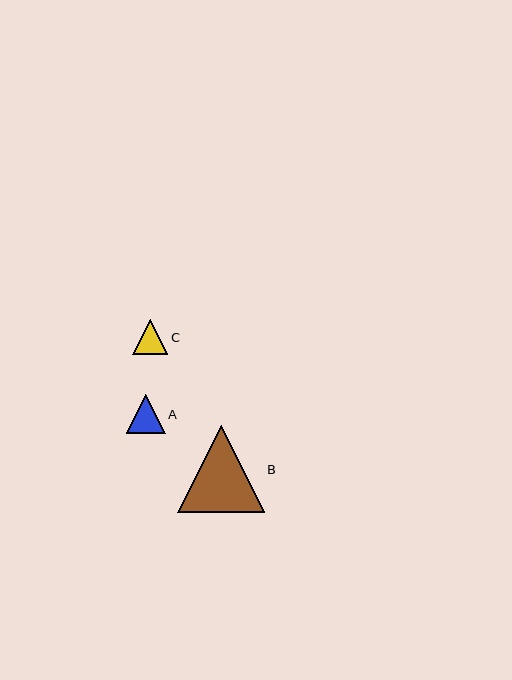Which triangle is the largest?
Triangle B is the largest with a size of approximately 86 pixels.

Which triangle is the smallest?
Triangle C is the smallest with a size of approximately 35 pixels.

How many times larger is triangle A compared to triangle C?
Triangle A is approximately 1.1 times the size of triangle C.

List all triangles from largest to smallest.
From largest to smallest: B, A, C.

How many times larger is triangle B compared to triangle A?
Triangle B is approximately 2.2 times the size of triangle A.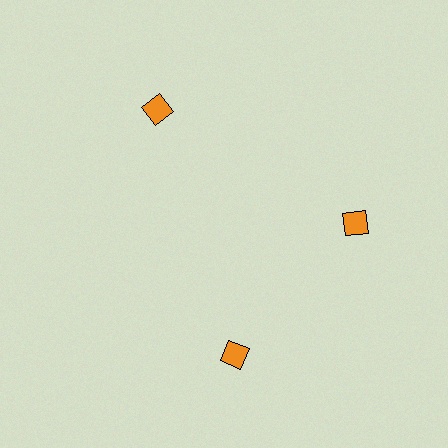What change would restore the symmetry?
The symmetry would be restored by rotating it back into even spacing with its neighbors so that all 3 diamonds sit at equal angles and equal distance from the center.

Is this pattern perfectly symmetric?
No. The 3 orange diamonds are arranged in a ring, but one element near the 7 o'clock position is rotated out of alignment along the ring, breaking the 3-fold rotational symmetry.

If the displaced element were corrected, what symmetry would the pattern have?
It would have 3-fold rotational symmetry — the pattern would map onto itself every 120 degrees.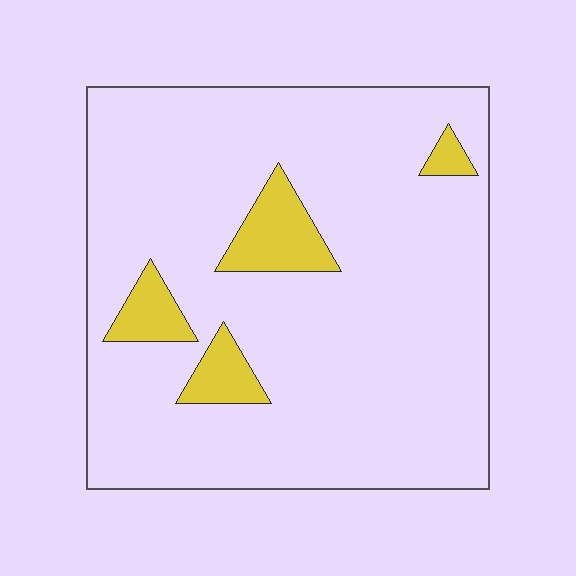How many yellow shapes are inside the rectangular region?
4.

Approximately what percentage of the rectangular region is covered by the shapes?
Approximately 10%.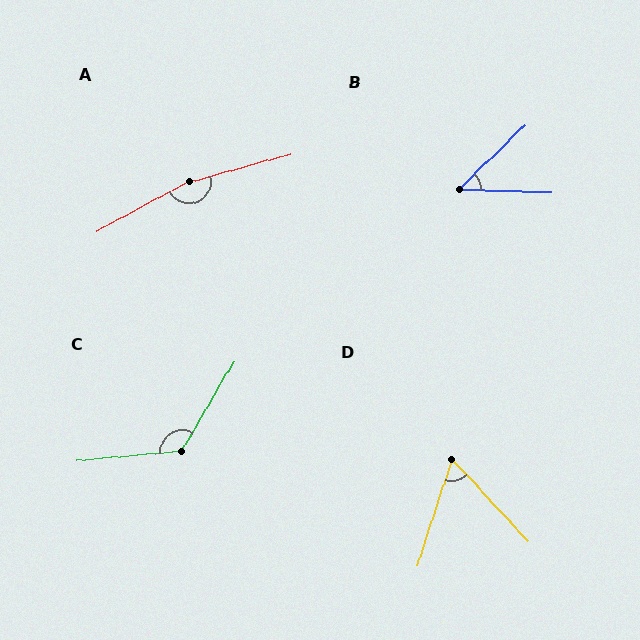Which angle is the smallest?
B, at approximately 46 degrees.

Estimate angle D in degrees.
Approximately 61 degrees.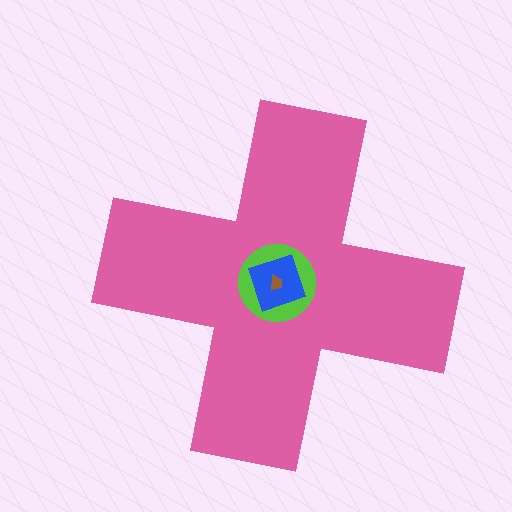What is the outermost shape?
The pink cross.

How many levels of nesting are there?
4.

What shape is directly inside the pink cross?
The lime circle.